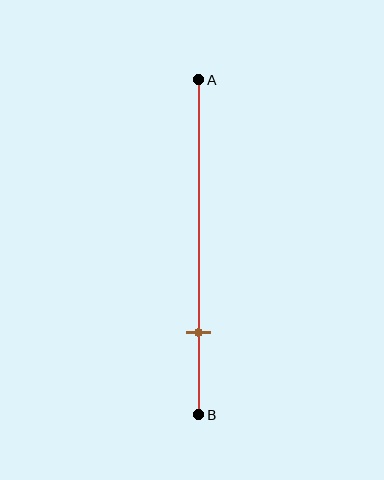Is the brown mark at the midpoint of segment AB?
No, the mark is at about 75% from A, not at the 50% midpoint.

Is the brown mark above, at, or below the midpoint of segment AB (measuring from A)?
The brown mark is below the midpoint of segment AB.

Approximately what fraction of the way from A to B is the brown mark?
The brown mark is approximately 75% of the way from A to B.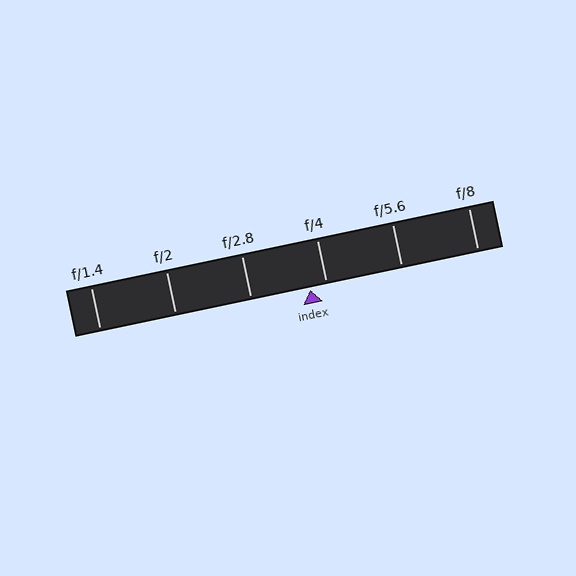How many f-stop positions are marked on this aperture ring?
There are 6 f-stop positions marked.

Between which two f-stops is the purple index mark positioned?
The index mark is between f/2.8 and f/4.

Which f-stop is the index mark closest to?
The index mark is closest to f/4.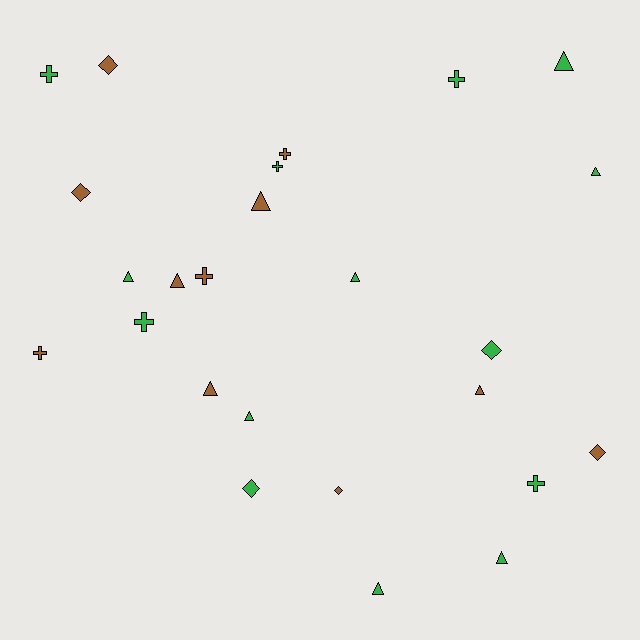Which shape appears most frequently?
Triangle, with 11 objects.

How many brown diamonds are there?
There are 4 brown diamonds.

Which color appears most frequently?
Green, with 14 objects.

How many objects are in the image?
There are 25 objects.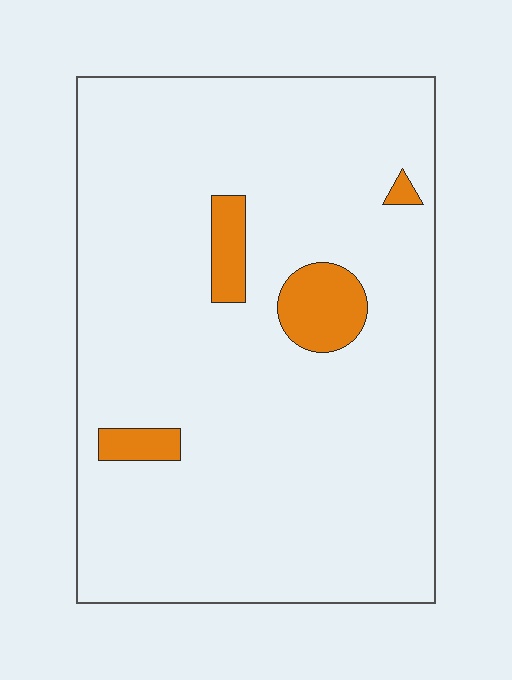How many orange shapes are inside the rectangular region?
4.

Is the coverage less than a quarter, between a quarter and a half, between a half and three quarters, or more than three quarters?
Less than a quarter.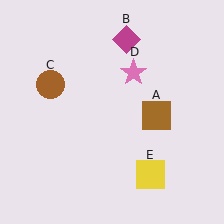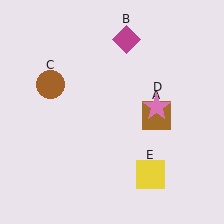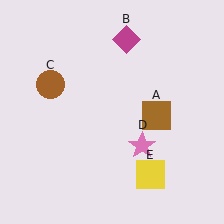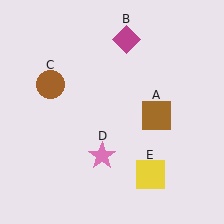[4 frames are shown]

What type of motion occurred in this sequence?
The pink star (object D) rotated clockwise around the center of the scene.